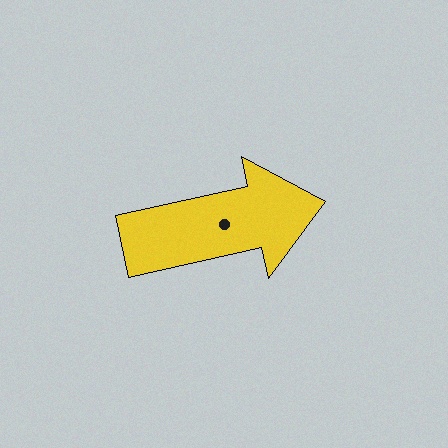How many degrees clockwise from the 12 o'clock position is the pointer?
Approximately 78 degrees.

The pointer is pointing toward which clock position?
Roughly 3 o'clock.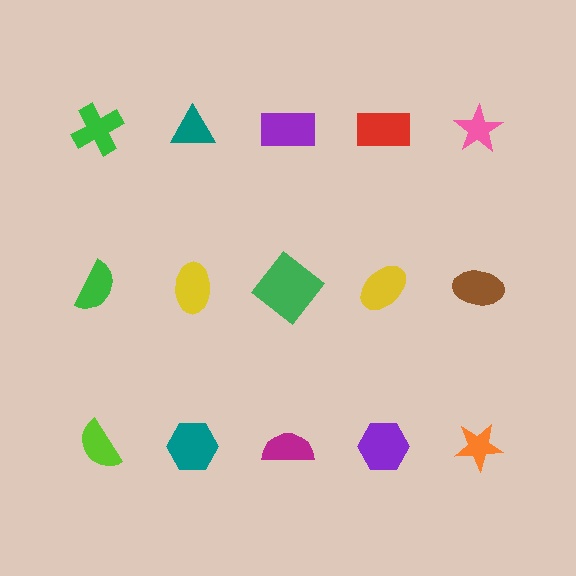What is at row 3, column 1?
A lime semicircle.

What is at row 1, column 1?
A green cross.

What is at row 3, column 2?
A teal hexagon.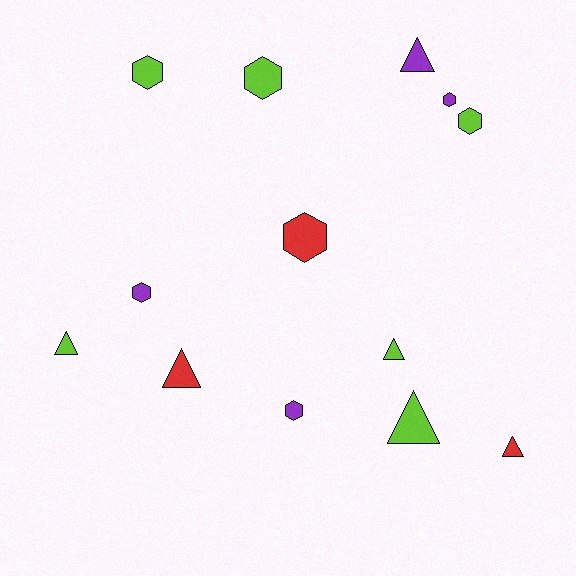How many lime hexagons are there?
There are 3 lime hexagons.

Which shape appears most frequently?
Hexagon, with 7 objects.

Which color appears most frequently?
Lime, with 6 objects.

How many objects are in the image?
There are 13 objects.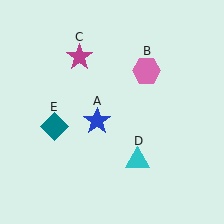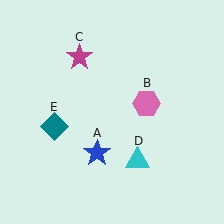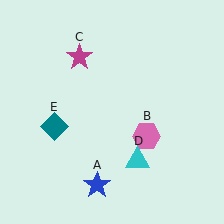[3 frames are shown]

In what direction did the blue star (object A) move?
The blue star (object A) moved down.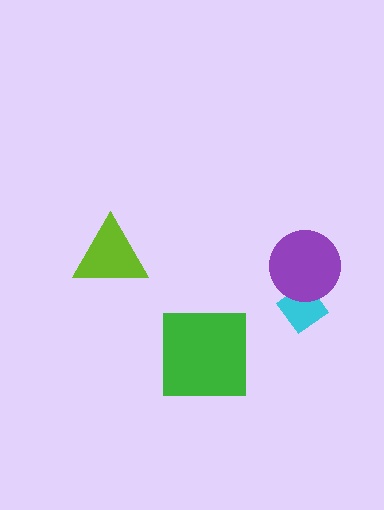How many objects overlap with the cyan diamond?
1 object overlaps with the cyan diamond.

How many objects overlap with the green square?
0 objects overlap with the green square.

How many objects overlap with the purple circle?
1 object overlaps with the purple circle.